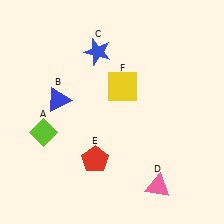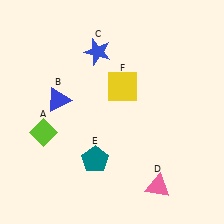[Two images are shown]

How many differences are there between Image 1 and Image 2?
There is 1 difference between the two images.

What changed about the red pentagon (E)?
In Image 1, E is red. In Image 2, it changed to teal.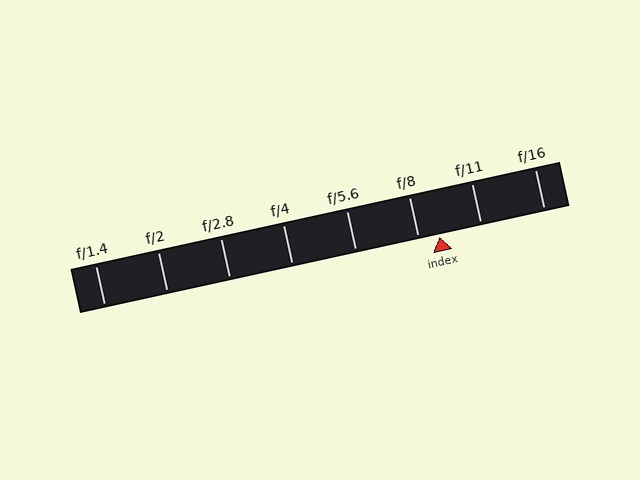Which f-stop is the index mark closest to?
The index mark is closest to f/8.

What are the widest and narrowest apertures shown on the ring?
The widest aperture shown is f/1.4 and the narrowest is f/16.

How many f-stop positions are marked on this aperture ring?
There are 8 f-stop positions marked.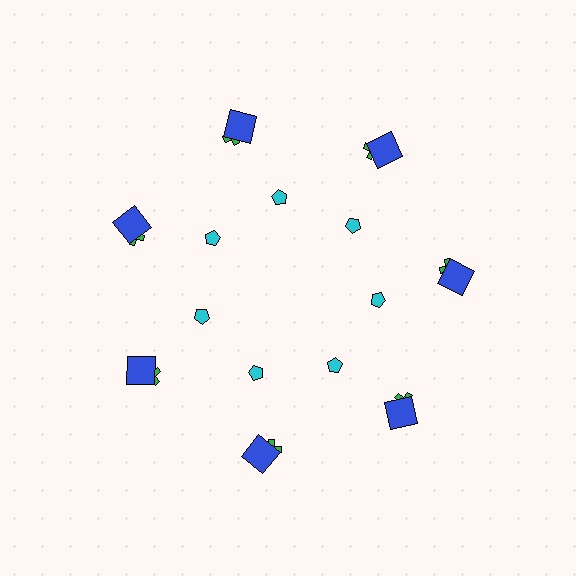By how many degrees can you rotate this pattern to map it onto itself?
The pattern maps onto itself every 51 degrees of rotation.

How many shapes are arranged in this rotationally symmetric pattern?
There are 21 shapes, arranged in 7 groups of 3.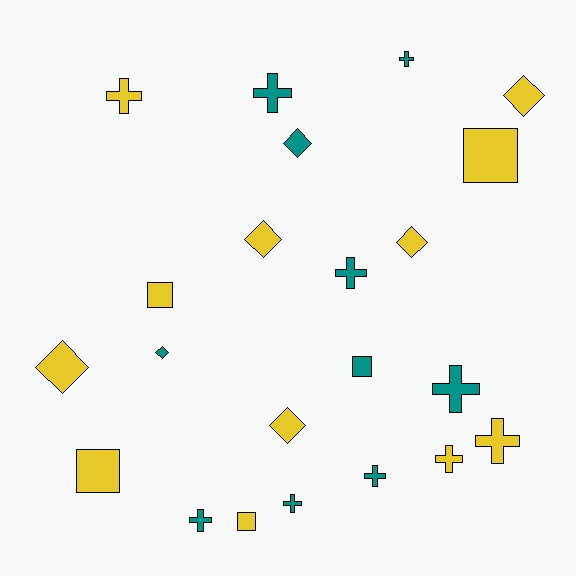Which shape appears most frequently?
Cross, with 10 objects.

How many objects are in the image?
There are 22 objects.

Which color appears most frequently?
Yellow, with 12 objects.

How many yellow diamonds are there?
There are 5 yellow diamonds.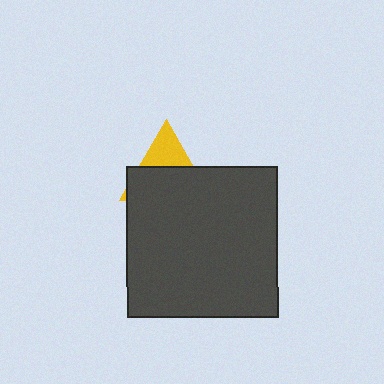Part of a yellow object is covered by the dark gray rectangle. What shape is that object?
It is a triangle.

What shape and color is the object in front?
The object in front is a dark gray rectangle.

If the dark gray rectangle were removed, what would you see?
You would see the complete yellow triangle.